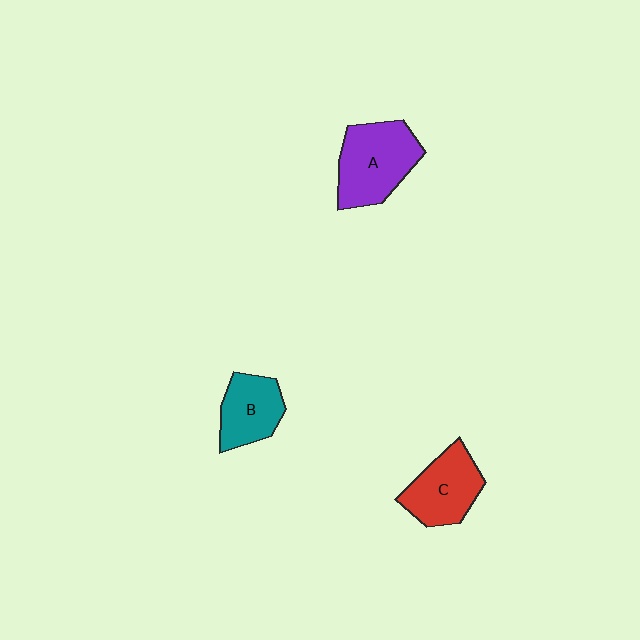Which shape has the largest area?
Shape A (purple).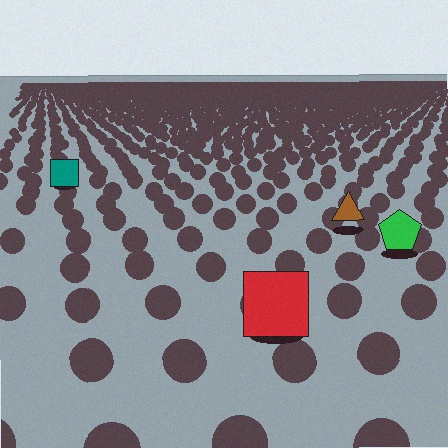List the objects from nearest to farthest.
From nearest to farthest: the red square, the green pentagon, the brown triangle, the teal square.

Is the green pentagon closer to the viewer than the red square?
No. The red square is closer — you can tell from the texture gradient: the ground texture is coarser near it.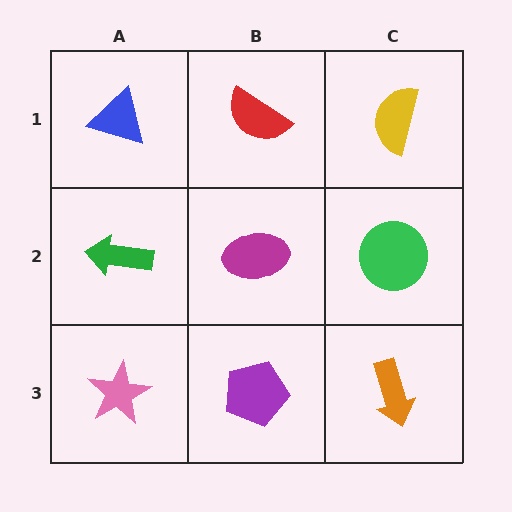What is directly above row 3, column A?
A green arrow.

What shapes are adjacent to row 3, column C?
A green circle (row 2, column C), a purple pentagon (row 3, column B).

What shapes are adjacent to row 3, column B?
A magenta ellipse (row 2, column B), a pink star (row 3, column A), an orange arrow (row 3, column C).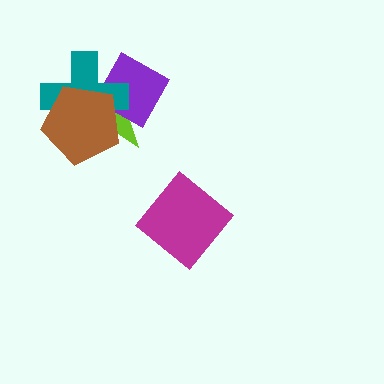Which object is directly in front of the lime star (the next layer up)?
The purple diamond is directly in front of the lime star.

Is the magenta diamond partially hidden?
No, no other shape covers it.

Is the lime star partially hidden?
Yes, it is partially covered by another shape.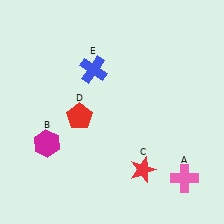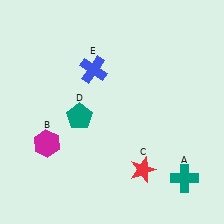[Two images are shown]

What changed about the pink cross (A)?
In Image 1, A is pink. In Image 2, it changed to teal.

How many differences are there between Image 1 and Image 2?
There are 2 differences between the two images.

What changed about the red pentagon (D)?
In Image 1, D is red. In Image 2, it changed to teal.